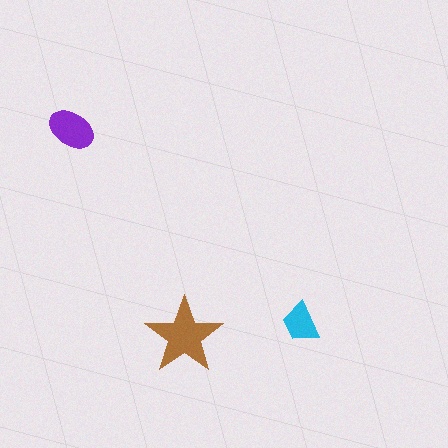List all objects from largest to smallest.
The brown star, the purple ellipse, the cyan trapezoid.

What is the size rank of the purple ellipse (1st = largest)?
2nd.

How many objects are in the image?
There are 3 objects in the image.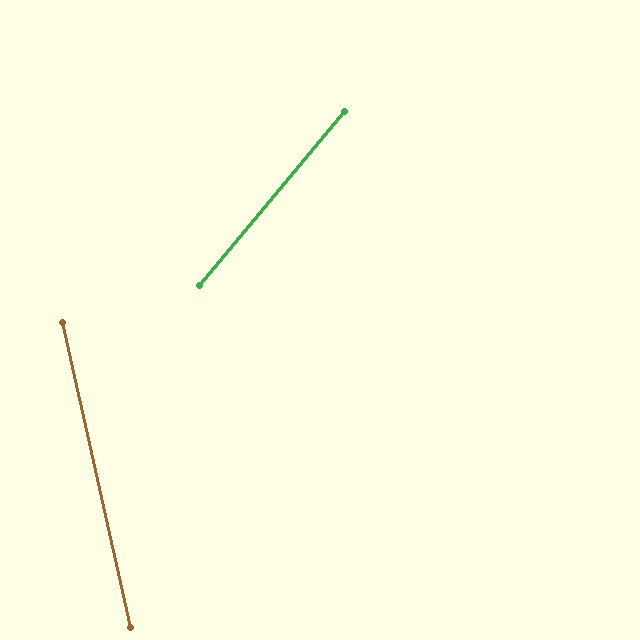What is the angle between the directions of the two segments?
Approximately 52 degrees.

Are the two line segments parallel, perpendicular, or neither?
Neither parallel nor perpendicular — they differ by about 52°.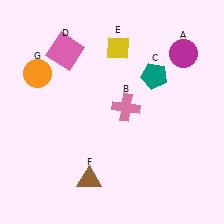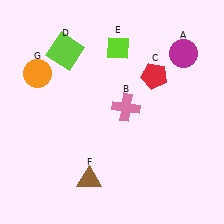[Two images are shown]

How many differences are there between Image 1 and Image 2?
There are 3 differences between the two images.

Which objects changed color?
C changed from teal to red. D changed from pink to lime. E changed from yellow to lime.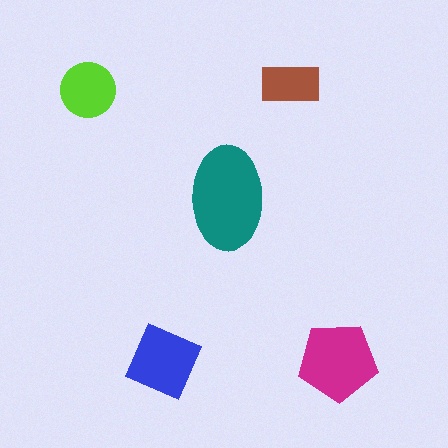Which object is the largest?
The teal ellipse.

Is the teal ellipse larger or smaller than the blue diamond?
Larger.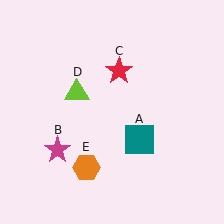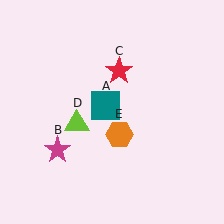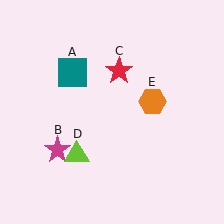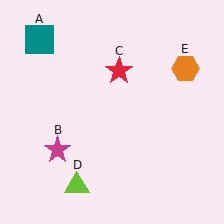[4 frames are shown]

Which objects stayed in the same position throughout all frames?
Magenta star (object B) and red star (object C) remained stationary.